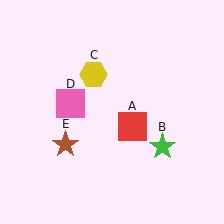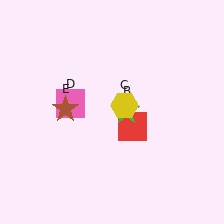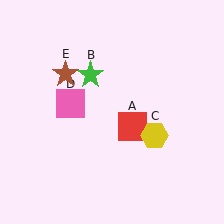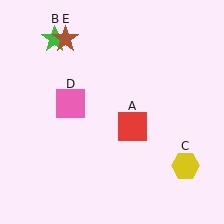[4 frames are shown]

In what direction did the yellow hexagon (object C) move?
The yellow hexagon (object C) moved down and to the right.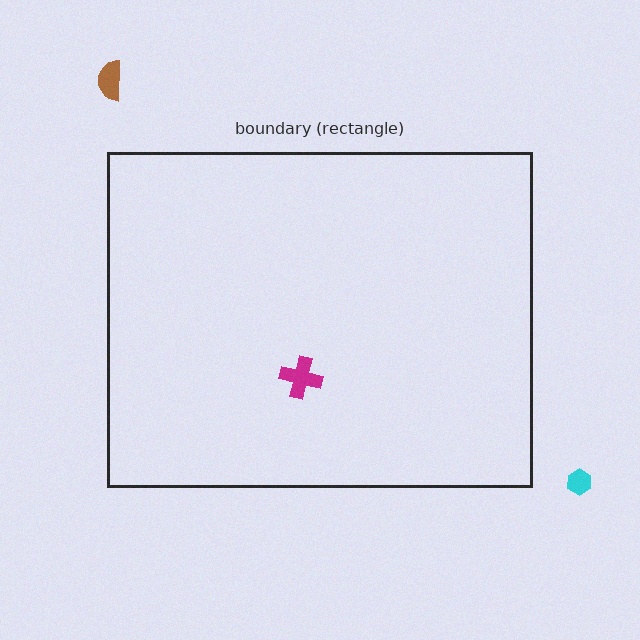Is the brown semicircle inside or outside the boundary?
Outside.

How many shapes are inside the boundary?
1 inside, 2 outside.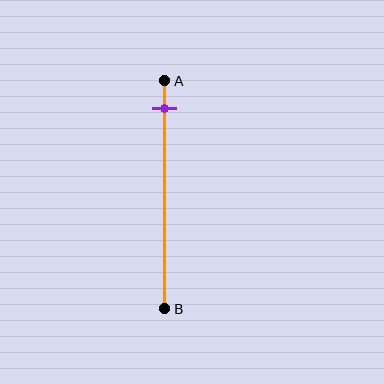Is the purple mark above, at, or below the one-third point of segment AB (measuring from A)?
The purple mark is above the one-third point of segment AB.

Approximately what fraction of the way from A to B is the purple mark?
The purple mark is approximately 10% of the way from A to B.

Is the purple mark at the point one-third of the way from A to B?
No, the mark is at about 10% from A, not at the 33% one-third point.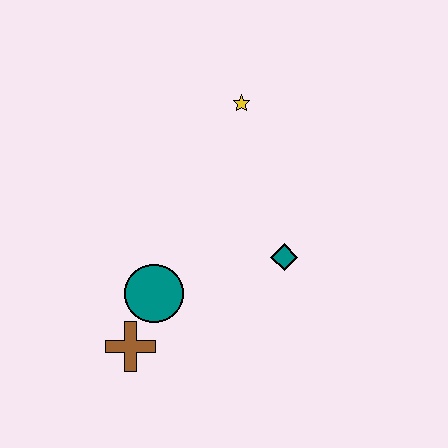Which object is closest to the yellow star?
The teal diamond is closest to the yellow star.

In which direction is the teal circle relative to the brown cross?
The teal circle is above the brown cross.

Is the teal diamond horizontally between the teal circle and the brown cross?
No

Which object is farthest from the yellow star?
The brown cross is farthest from the yellow star.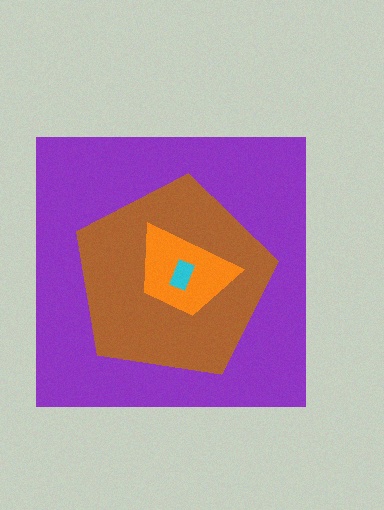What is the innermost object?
The cyan rectangle.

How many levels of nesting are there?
4.